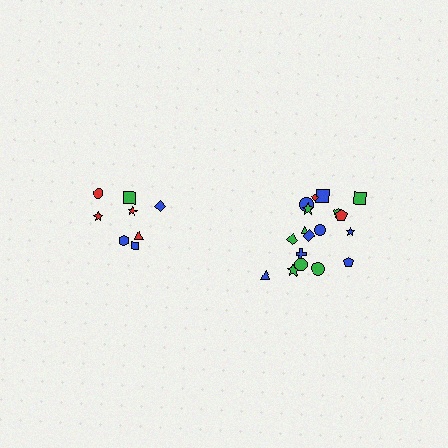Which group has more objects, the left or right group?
The right group.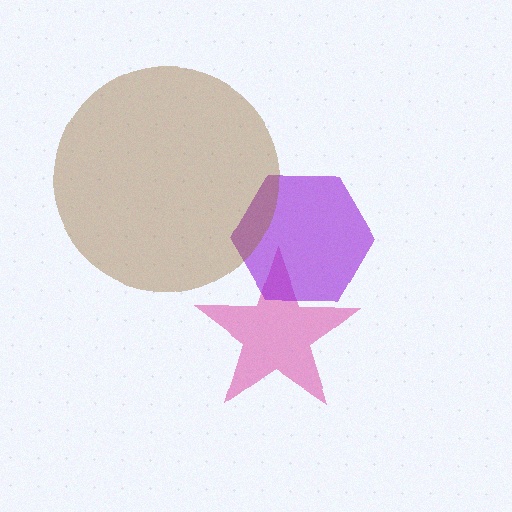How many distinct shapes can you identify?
There are 3 distinct shapes: a pink star, a purple hexagon, a brown circle.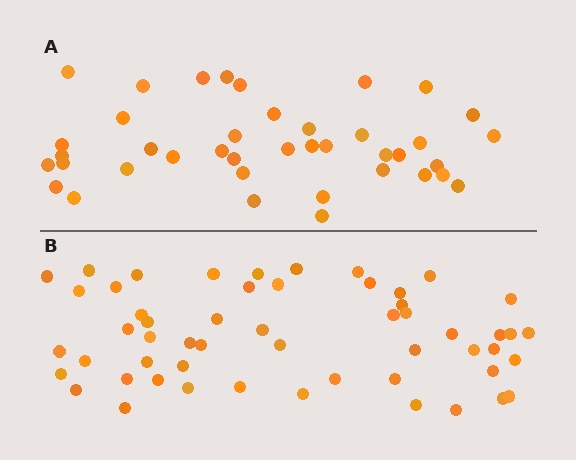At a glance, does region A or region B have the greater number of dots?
Region B (the bottom region) has more dots.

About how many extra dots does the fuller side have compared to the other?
Region B has approximately 15 more dots than region A.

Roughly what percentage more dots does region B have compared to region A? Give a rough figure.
About 35% more.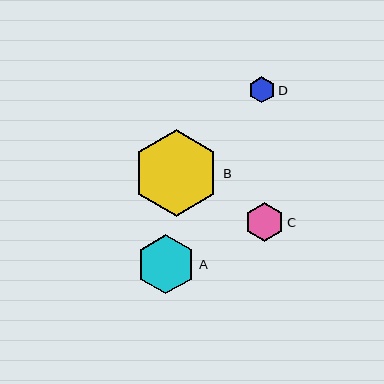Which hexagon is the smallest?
Hexagon D is the smallest with a size of approximately 26 pixels.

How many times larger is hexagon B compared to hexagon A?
Hexagon B is approximately 1.5 times the size of hexagon A.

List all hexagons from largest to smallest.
From largest to smallest: B, A, C, D.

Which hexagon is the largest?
Hexagon B is the largest with a size of approximately 88 pixels.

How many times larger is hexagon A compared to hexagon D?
Hexagon A is approximately 2.3 times the size of hexagon D.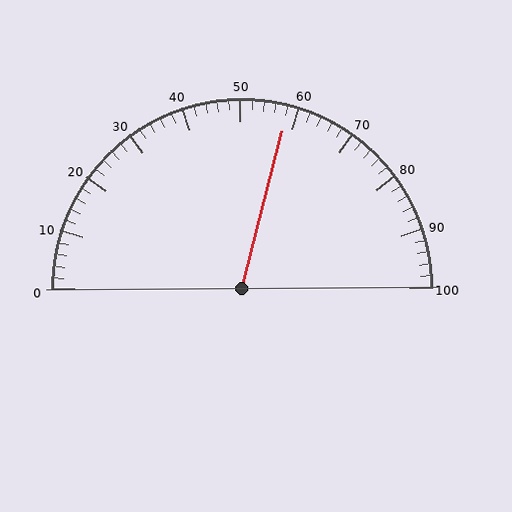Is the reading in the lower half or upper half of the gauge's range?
The reading is in the upper half of the range (0 to 100).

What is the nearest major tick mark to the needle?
The nearest major tick mark is 60.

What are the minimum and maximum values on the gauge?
The gauge ranges from 0 to 100.